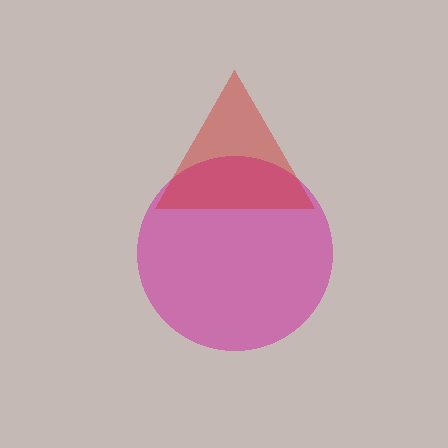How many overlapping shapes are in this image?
There are 2 overlapping shapes in the image.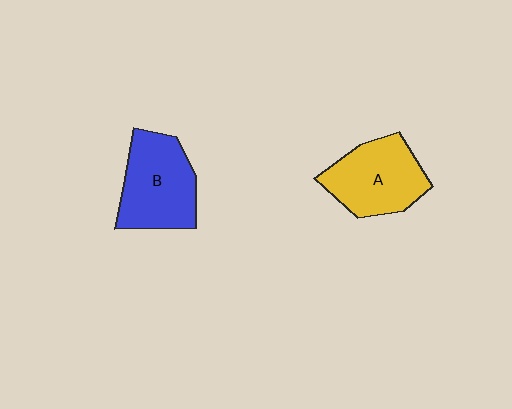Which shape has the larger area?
Shape B (blue).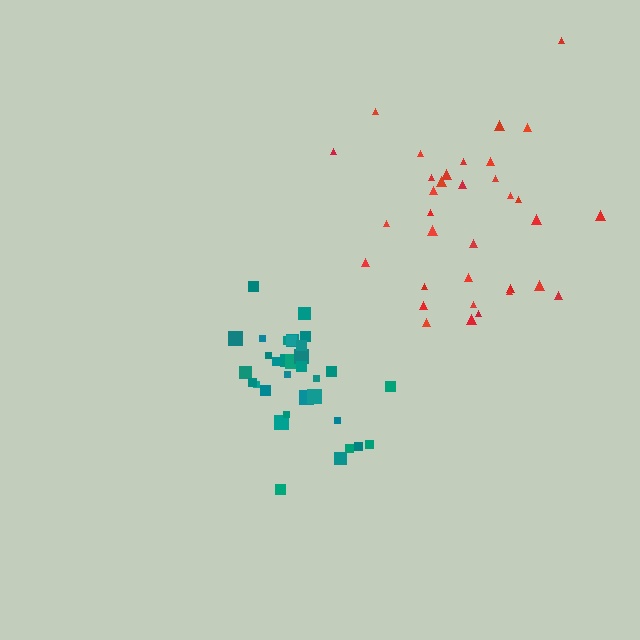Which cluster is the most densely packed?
Teal.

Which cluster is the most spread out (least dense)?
Red.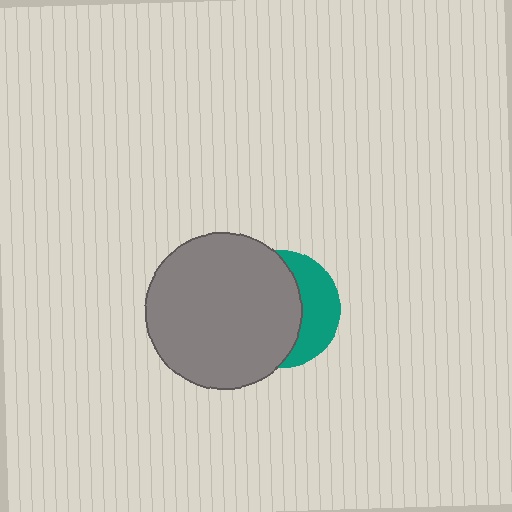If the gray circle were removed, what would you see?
You would see the complete teal circle.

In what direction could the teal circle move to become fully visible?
The teal circle could move right. That would shift it out from behind the gray circle entirely.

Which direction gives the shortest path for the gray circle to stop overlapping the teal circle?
Moving left gives the shortest separation.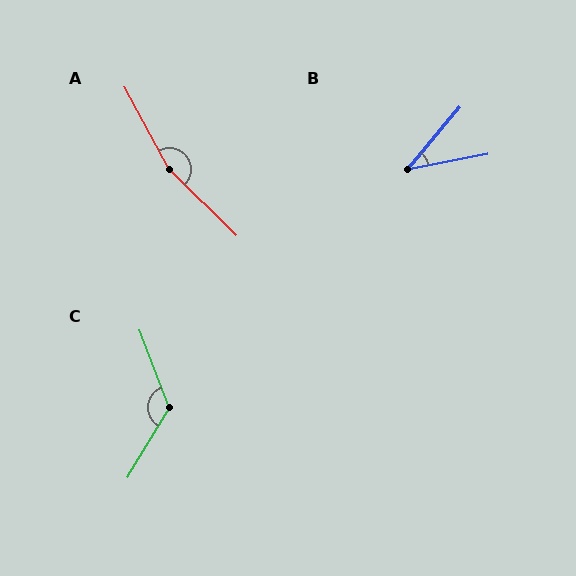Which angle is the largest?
A, at approximately 163 degrees.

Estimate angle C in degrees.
Approximately 128 degrees.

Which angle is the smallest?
B, at approximately 39 degrees.